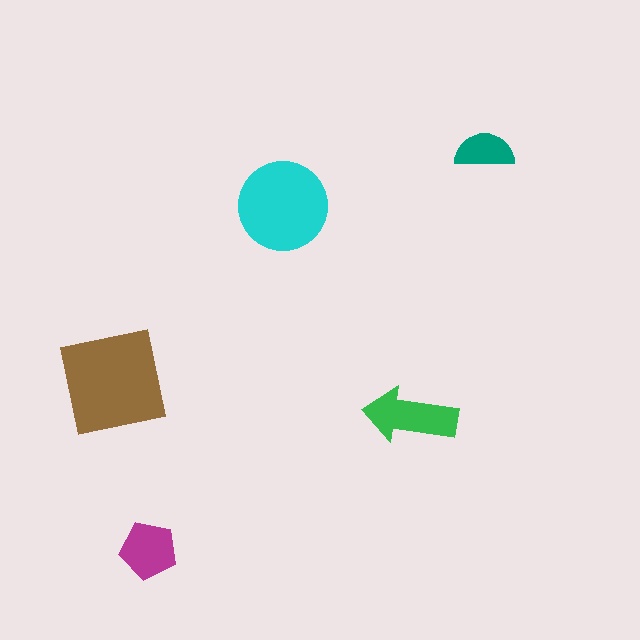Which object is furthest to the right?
The teal semicircle is rightmost.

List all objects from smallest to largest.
The teal semicircle, the magenta pentagon, the green arrow, the cyan circle, the brown square.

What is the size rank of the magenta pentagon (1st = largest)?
4th.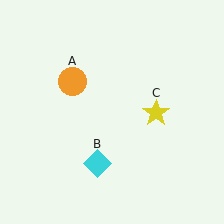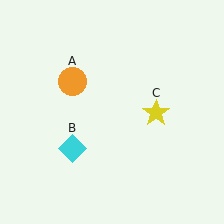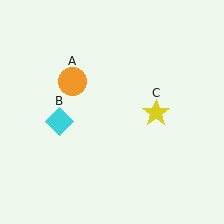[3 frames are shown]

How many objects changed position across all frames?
1 object changed position: cyan diamond (object B).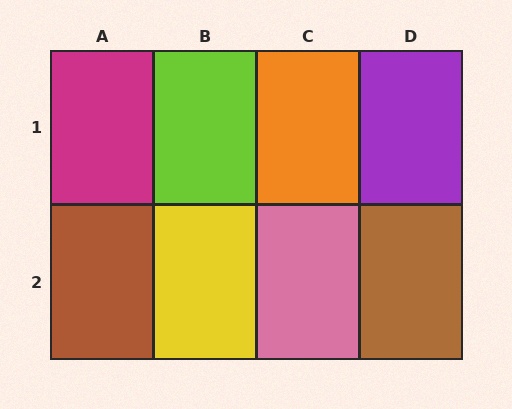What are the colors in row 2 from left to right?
Brown, yellow, pink, brown.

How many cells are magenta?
1 cell is magenta.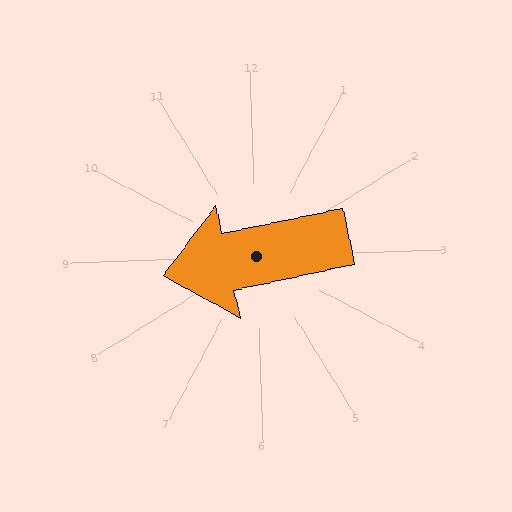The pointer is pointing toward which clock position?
Roughly 9 o'clock.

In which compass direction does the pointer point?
West.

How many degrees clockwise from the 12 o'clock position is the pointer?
Approximately 260 degrees.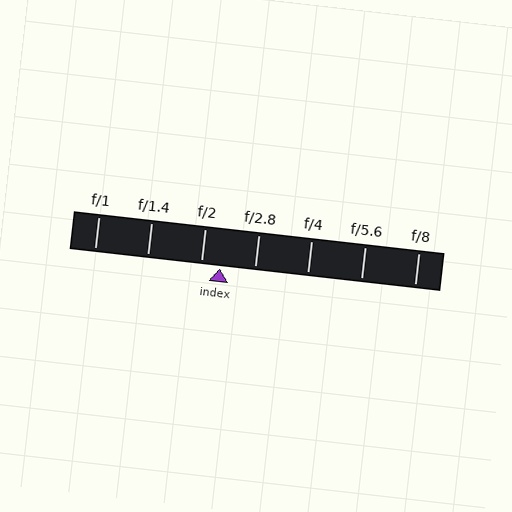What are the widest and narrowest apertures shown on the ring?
The widest aperture shown is f/1 and the narrowest is f/8.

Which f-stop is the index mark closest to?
The index mark is closest to f/2.